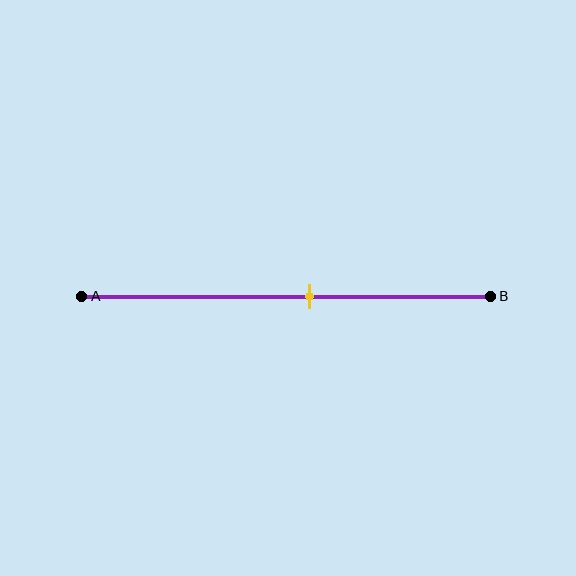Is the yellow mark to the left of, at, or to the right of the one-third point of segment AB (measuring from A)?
The yellow mark is to the right of the one-third point of segment AB.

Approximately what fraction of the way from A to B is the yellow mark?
The yellow mark is approximately 55% of the way from A to B.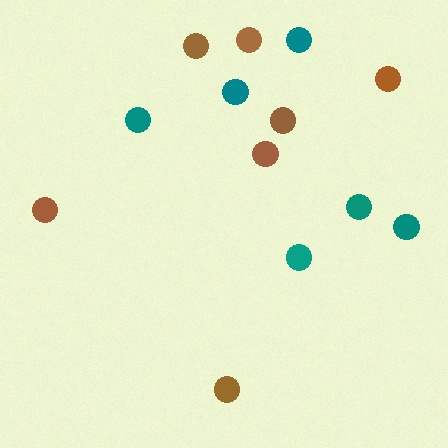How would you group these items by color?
There are 2 groups: one group of brown circles (7) and one group of teal circles (6).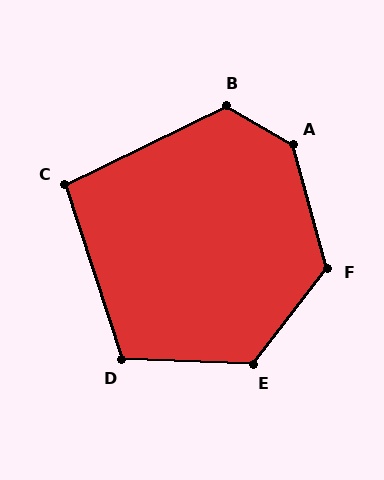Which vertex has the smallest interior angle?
C, at approximately 98 degrees.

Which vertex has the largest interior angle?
A, at approximately 136 degrees.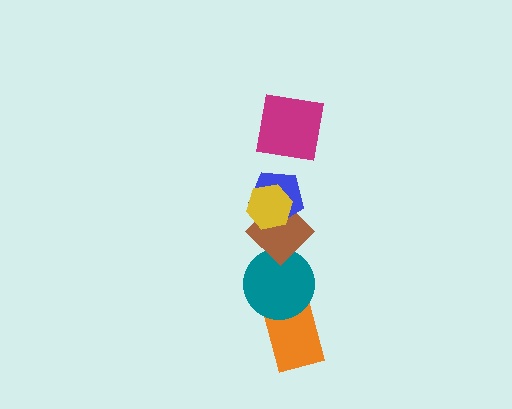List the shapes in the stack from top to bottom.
From top to bottom: the magenta square, the yellow hexagon, the blue pentagon, the brown diamond, the teal circle, the orange rectangle.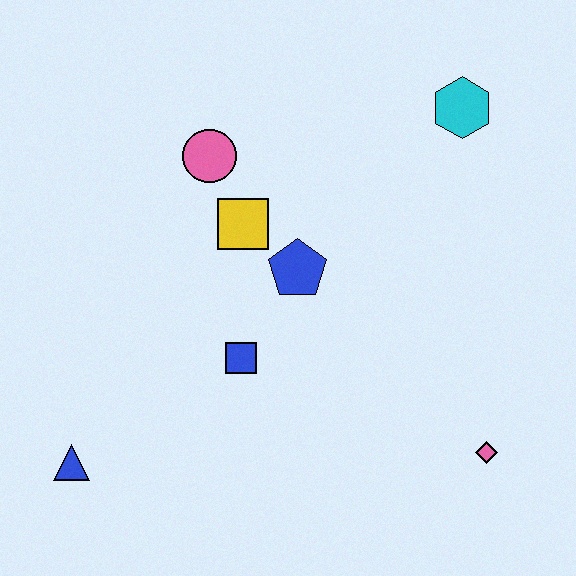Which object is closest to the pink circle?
The yellow square is closest to the pink circle.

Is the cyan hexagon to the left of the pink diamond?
Yes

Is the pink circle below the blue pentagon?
No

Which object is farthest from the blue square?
The cyan hexagon is farthest from the blue square.